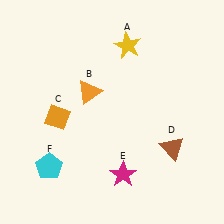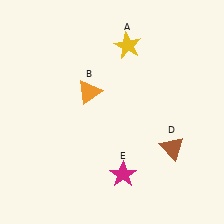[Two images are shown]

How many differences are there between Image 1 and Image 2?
There are 2 differences between the two images.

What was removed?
The orange diamond (C), the cyan pentagon (F) were removed in Image 2.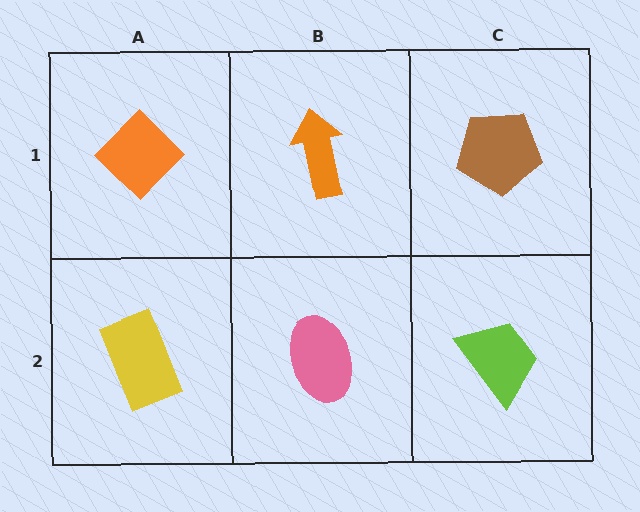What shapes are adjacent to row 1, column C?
A lime trapezoid (row 2, column C), an orange arrow (row 1, column B).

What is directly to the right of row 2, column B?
A lime trapezoid.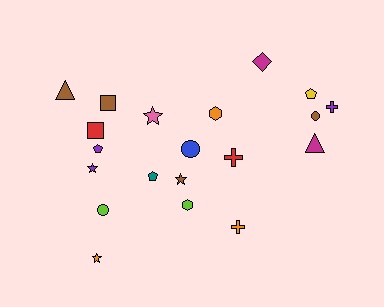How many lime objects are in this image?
There are 2 lime objects.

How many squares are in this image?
There are 2 squares.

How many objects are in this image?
There are 20 objects.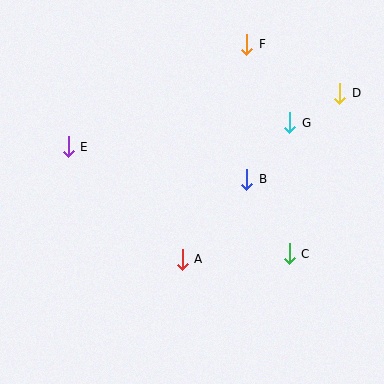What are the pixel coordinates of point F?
Point F is at (247, 44).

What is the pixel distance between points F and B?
The distance between F and B is 135 pixels.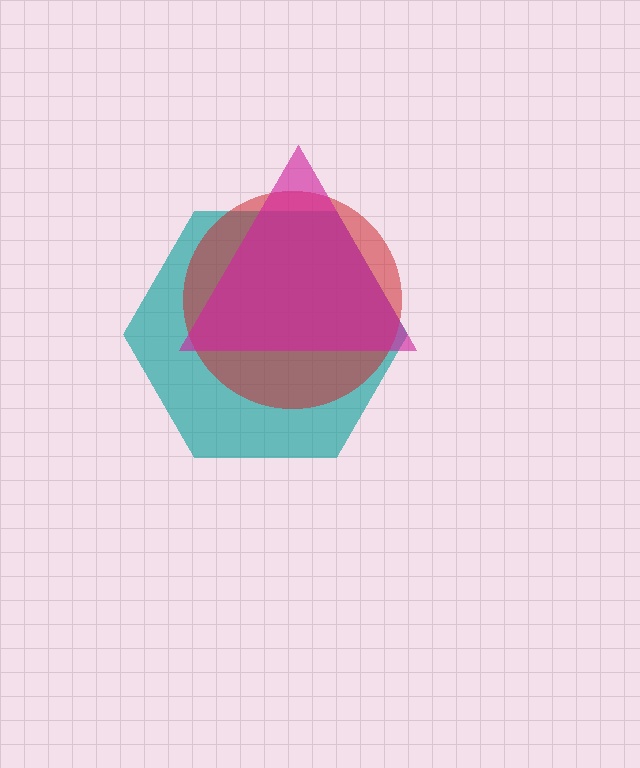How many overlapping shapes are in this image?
There are 3 overlapping shapes in the image.